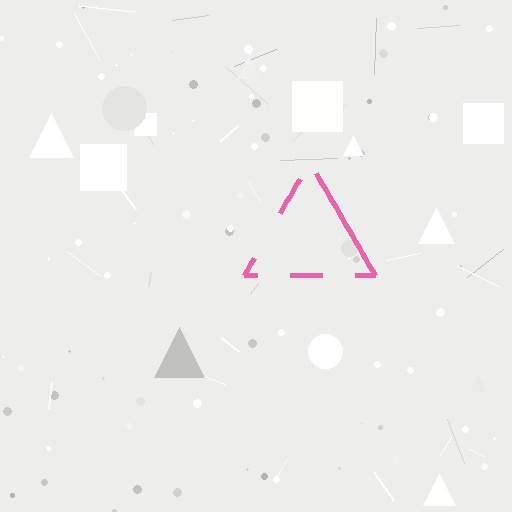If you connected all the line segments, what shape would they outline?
They would outline a triangle.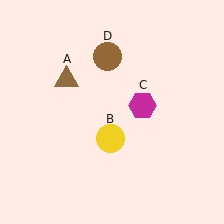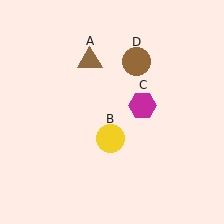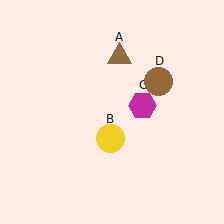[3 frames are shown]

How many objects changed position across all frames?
2 objects changed position: brown triangle (object A), brown circle (object D).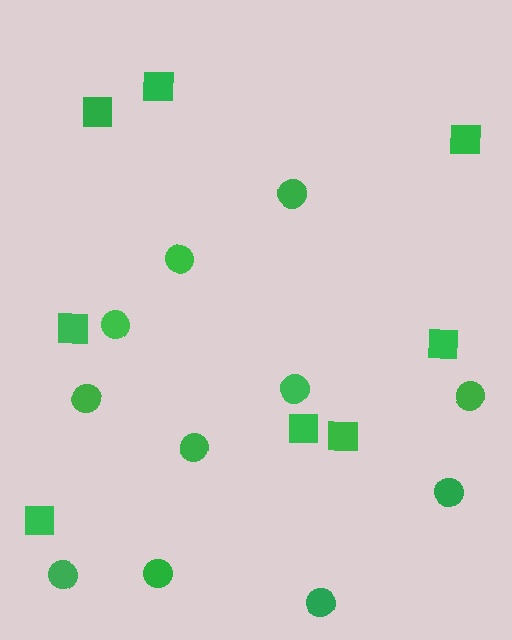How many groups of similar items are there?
There are 2 groups: one group of squares (8) and one group of circles (11).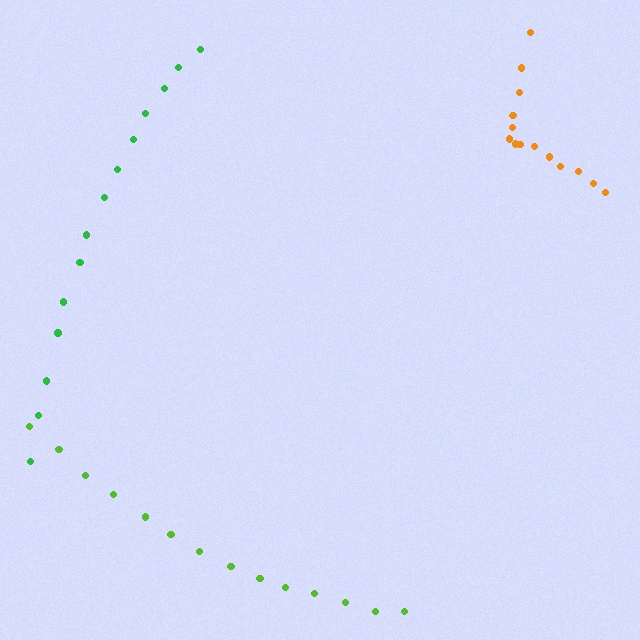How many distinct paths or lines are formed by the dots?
There are 3 distinct paths.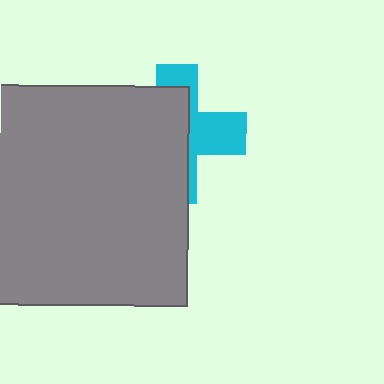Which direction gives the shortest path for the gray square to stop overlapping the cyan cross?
Moving left gives the shortest separation.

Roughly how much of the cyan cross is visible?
A small part of it is visible (roughly 39%).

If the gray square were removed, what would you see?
You would see the complete cyan cross.